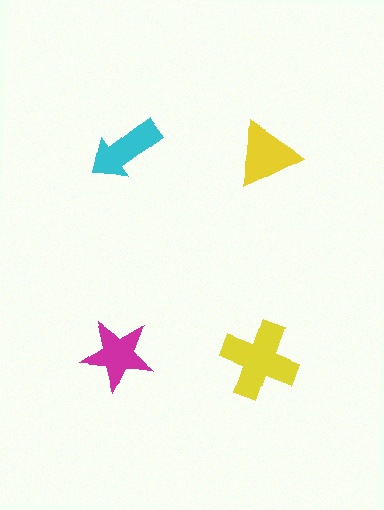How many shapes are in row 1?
2 shapes.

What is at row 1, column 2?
A yellow triangle.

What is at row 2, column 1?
A magenta star.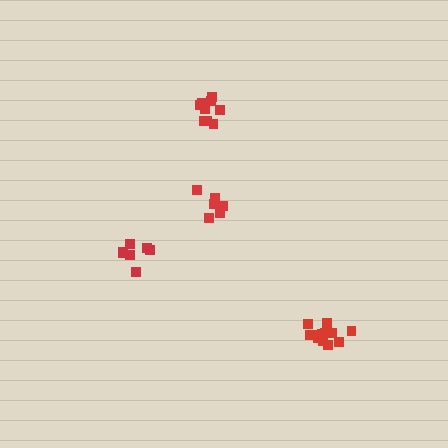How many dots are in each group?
Group 1: 7 dots, Group 2: 10 dots, Group 3: 6 dots, Group 4: 12 dots (35 total).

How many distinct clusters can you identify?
There are 4 distinct clusters.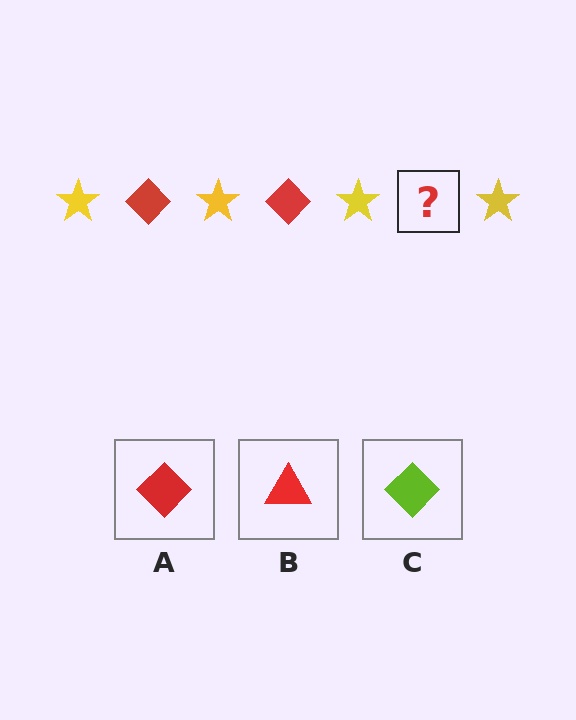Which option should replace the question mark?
Option A.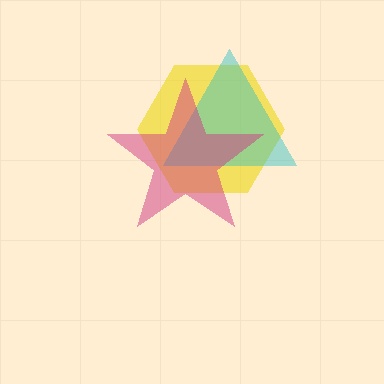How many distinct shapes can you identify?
There are 3 distinct shapes: a yellow hexagon, a cyan triangle, a magenta star.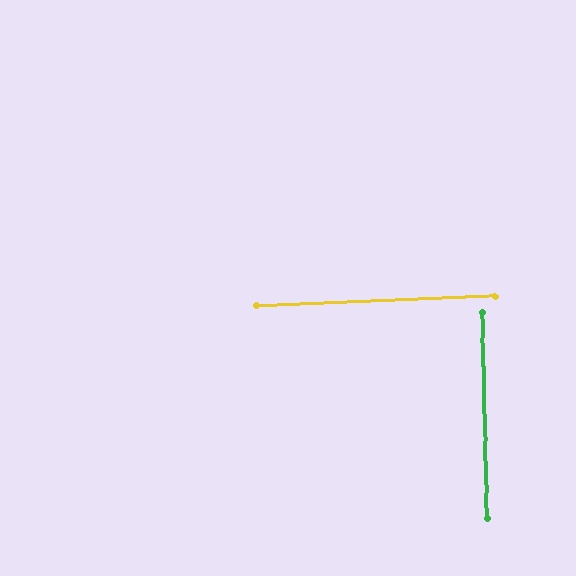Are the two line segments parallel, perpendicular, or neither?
Perpendicular — they meet at approximately 89°.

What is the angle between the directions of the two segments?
Approximately 89 degrees.